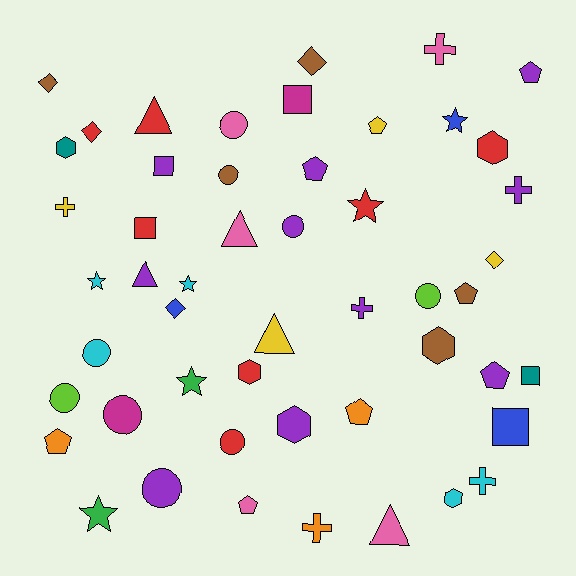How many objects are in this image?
There are 50 objects.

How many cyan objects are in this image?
There are 5 cyan objects.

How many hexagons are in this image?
There are 6 hexagons.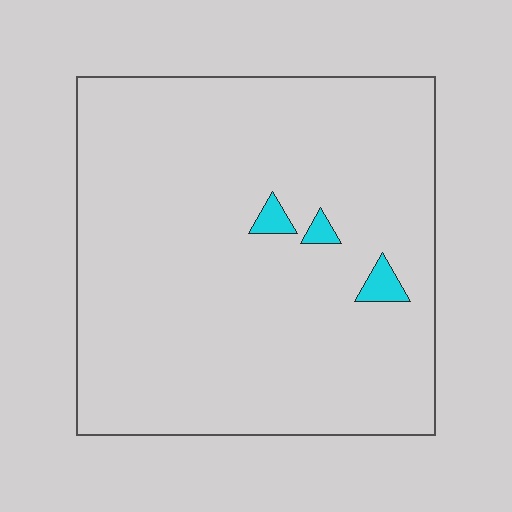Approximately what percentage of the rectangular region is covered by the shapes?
Approximately 5%.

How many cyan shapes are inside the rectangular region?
3.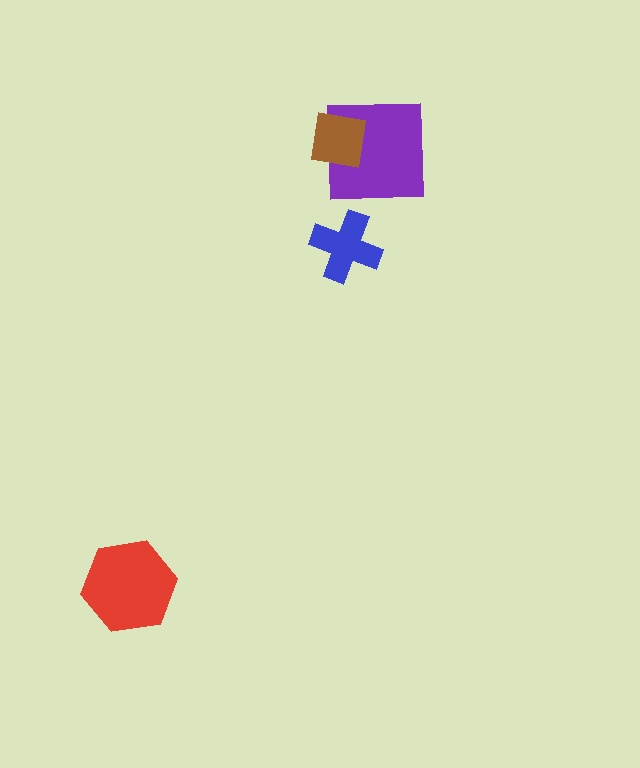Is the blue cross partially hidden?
No, no other shape covers it.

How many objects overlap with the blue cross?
0 objects overlap with the blue cross.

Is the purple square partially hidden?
Yes, it is partially covered by another shape.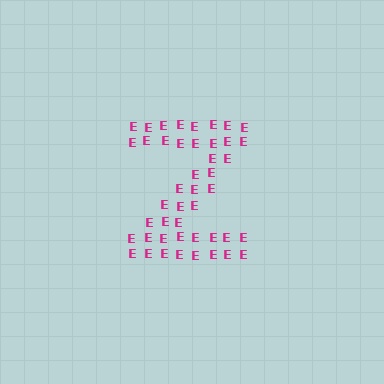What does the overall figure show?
The overall figure shows the letter Z.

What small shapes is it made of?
It is made of small letter E's.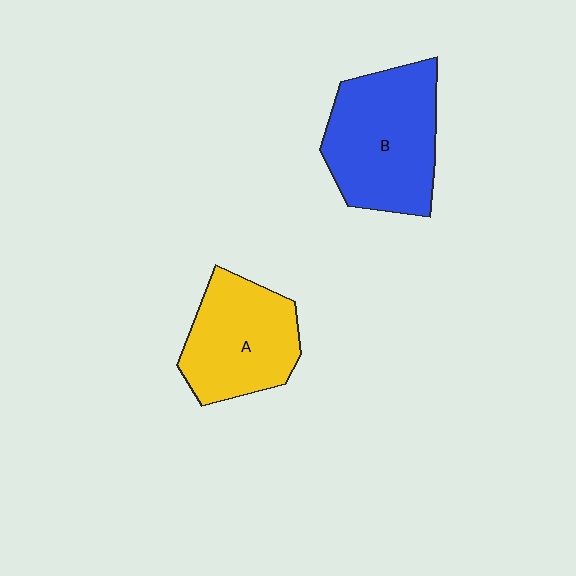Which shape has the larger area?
Shape B (blue).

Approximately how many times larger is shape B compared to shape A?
Approximately 1.2 times.